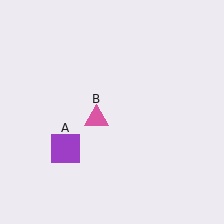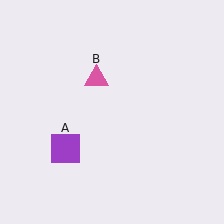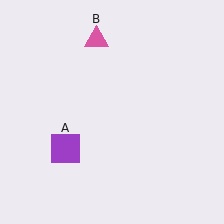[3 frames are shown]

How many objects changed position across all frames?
1 object changed position: pink triangle (object B).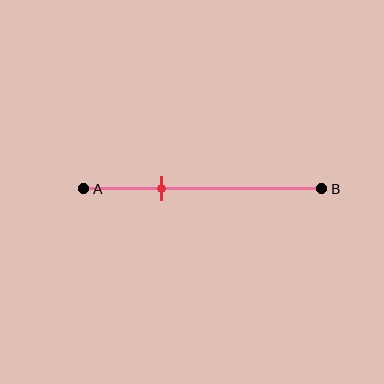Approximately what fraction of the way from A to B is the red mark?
The red mark is approximately 35% of the way from A to B.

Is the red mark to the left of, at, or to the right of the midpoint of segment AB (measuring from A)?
The red mark is to the left of the midpoint of segment AB.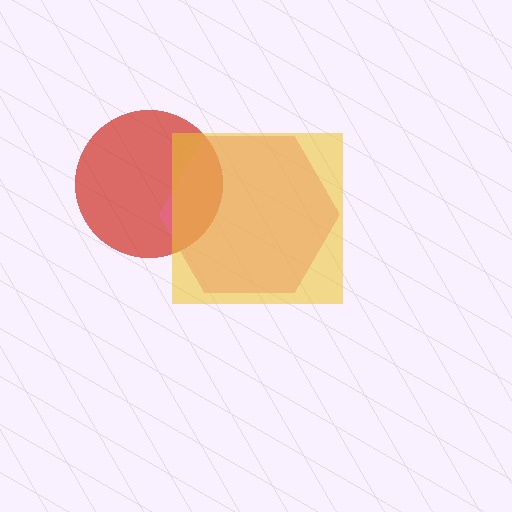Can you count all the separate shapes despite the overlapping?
Yes, there are 3 separate shapes.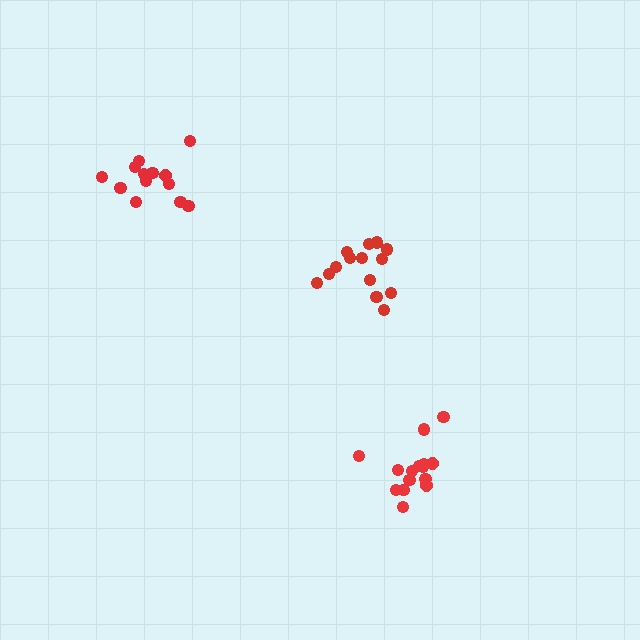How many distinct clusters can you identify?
There are 3 distinct clusters.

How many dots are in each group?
Group 1: 13 dots, Group 2: 14 dots, Group 3: 15 dots (42 total).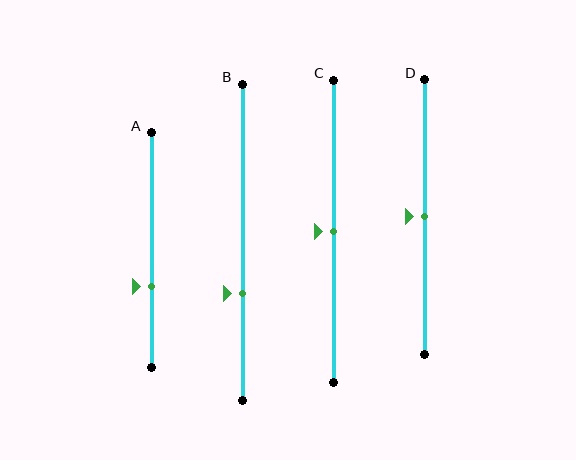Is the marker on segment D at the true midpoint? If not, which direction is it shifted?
Yes, the marker on segment D is at the true midpoint.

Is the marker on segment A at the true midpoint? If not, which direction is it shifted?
No, the marker on segment A is shifted downward by about 16% of the segment length.